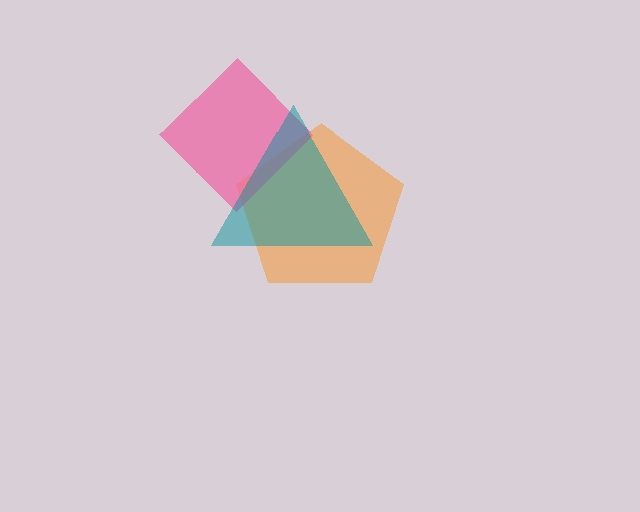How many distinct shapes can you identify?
There are 3 distinct shapes: an orange pentagon, a pink diamond, a teal triangle.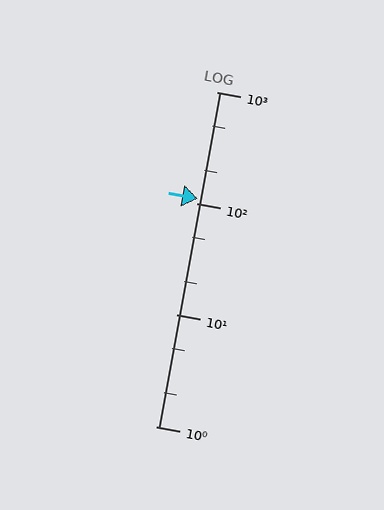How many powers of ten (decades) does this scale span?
The scale spans 3 decades, from 1 to 1000.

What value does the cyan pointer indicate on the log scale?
The pointer indicates approximately 110.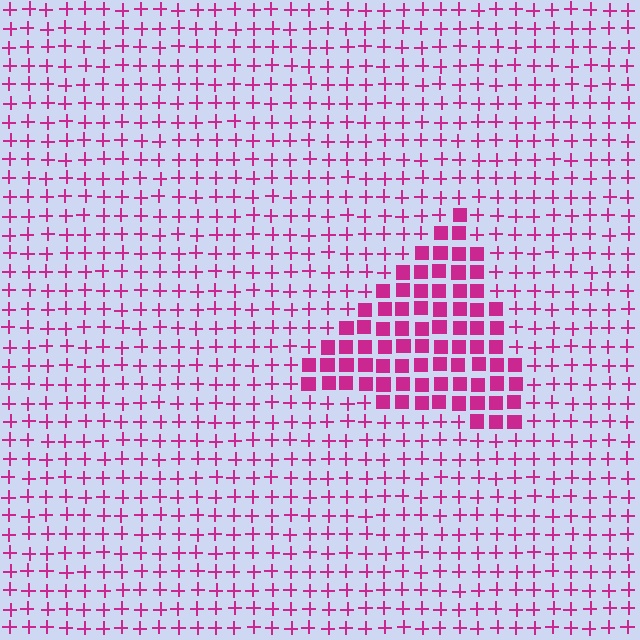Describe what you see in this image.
The image is filled with small magenta elements arranged in a uniform grid. A triangle-shaped region contains squares, while the surrounding area contains plus signs. The boundary is defined purely by the change in element shape.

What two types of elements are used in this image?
The image uses squares inside the triangle region and plus signs outside it.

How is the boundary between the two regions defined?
The boundary is defined by a change in element shape: squares inside vs. plus signs outside. All elements share the same color and spacing.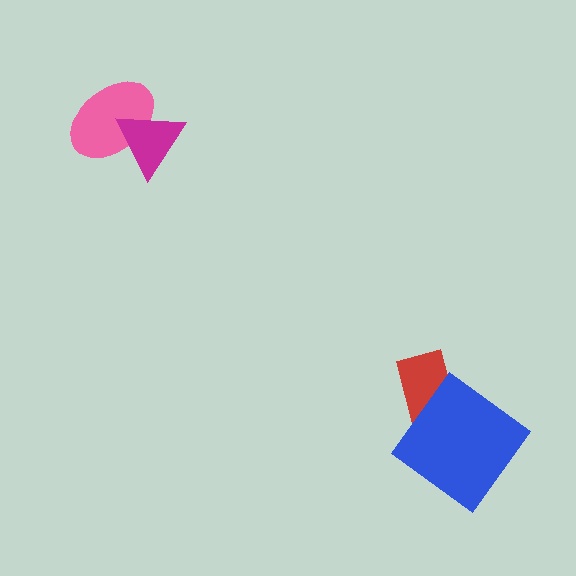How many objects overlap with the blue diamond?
1 object overlaps with the blue diamond.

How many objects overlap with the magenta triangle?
1 object overlaps with the magenta triangle.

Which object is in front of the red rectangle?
The blue diamond is in front of the red rectangle.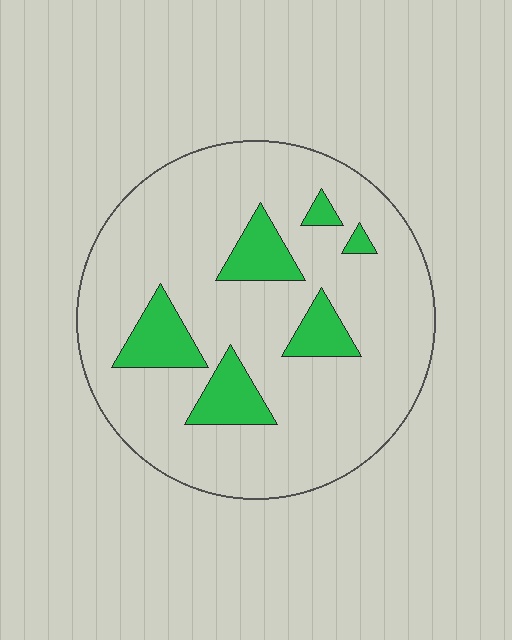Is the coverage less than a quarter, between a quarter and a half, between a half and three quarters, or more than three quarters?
Less than a quarter.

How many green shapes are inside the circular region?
6.